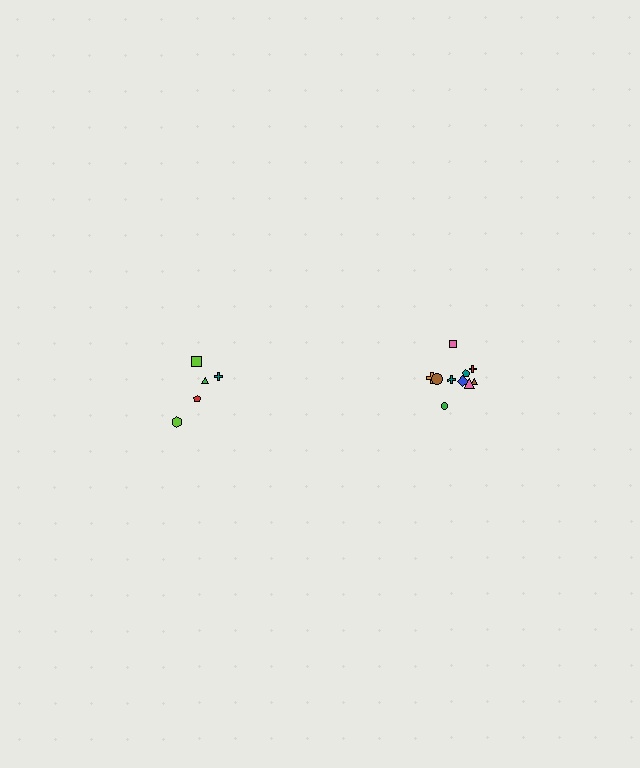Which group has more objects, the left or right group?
The right group.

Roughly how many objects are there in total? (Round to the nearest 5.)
Roughly 15 objects in total.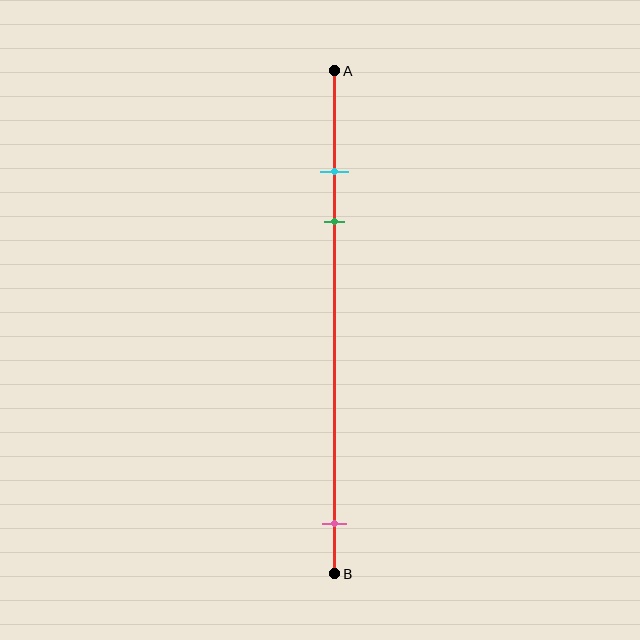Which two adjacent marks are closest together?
The cyan and green marks are the closest adjacent pair.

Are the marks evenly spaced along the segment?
No, the marks are not evenly spaced.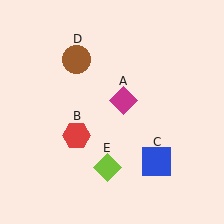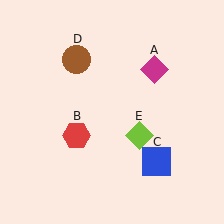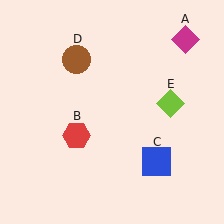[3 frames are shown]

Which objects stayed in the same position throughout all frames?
Red hexagon (object B) and blue square (object C) and brown circle (object D) remained stationary.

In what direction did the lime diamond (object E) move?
The lime diamond (object E) moved up and to the right.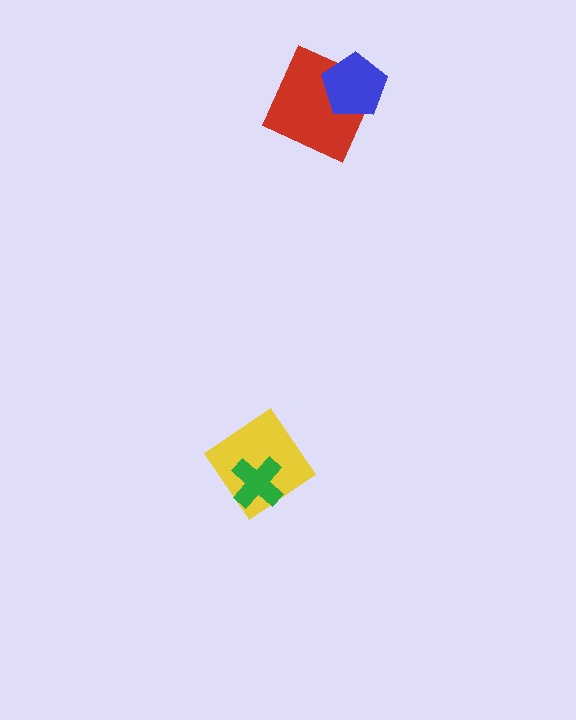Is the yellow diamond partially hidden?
Yes, it is partially covered by another shape.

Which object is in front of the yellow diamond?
The green cross is in front of the yellow diamond.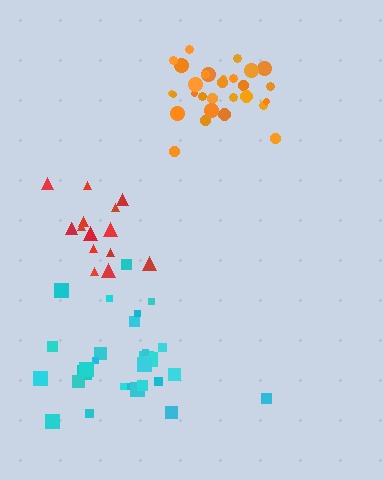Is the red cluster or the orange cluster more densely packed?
Red.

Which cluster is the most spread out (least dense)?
Cyan.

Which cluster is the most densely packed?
Red.